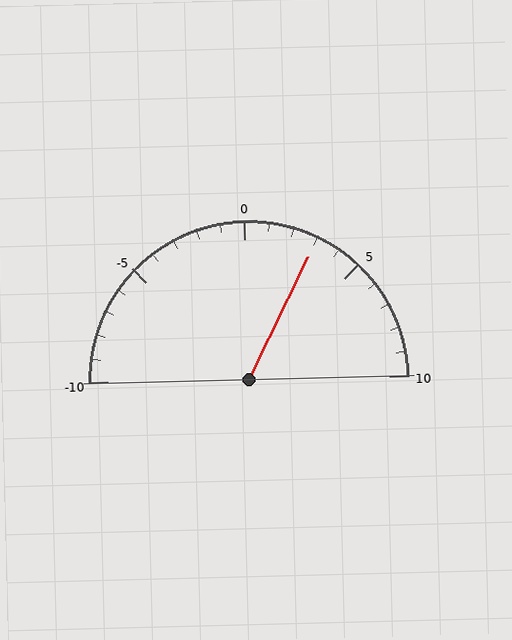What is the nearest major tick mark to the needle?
The nearest major tick mark is 5.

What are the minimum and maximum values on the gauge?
The gauge ranges from -10 to 10.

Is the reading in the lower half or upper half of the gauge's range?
The reading is in the upper half of the range (-10 to 10).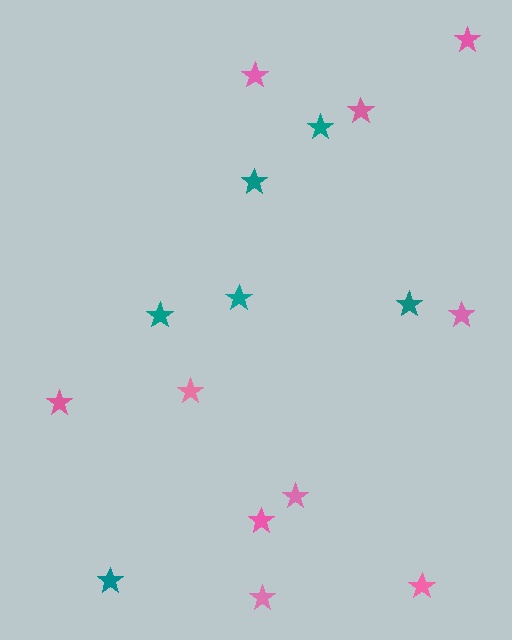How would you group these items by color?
There are 2 groups: one group of teal stars (6) and one group of pink stars (10).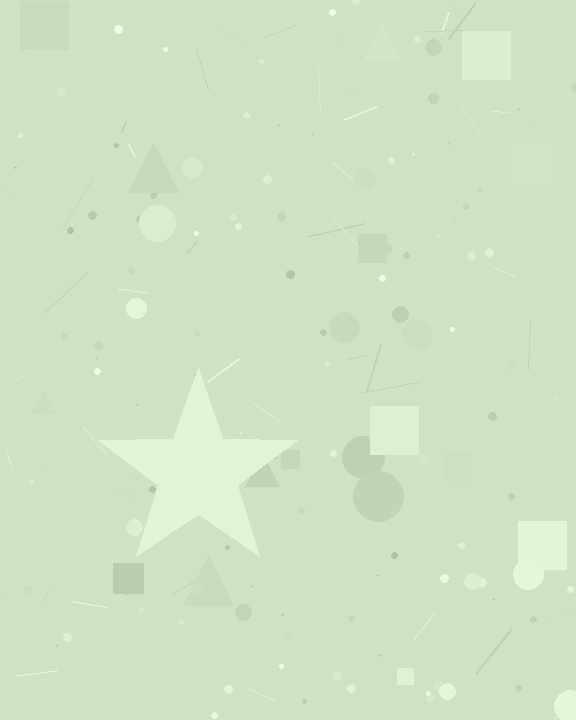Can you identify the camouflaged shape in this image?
The camouflaged shape is a star.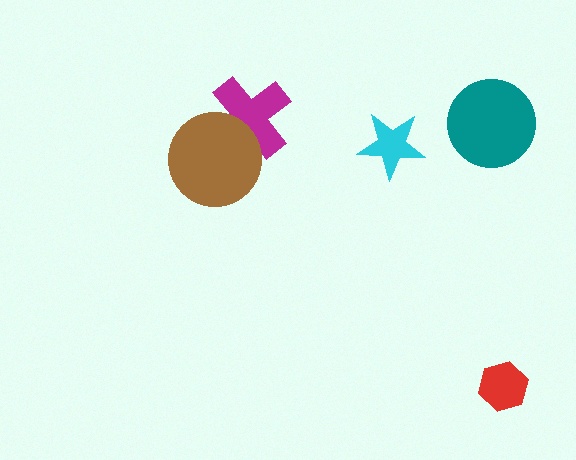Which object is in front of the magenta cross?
The brown circle is in front of the magenta cross.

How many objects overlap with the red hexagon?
0 objects overlap with the red hexagon.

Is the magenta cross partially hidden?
Yes, it is partially covered by another shape.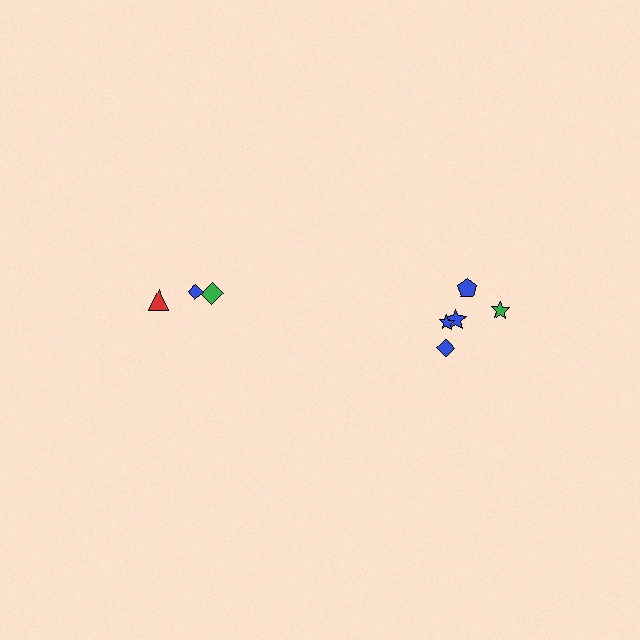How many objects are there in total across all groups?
There are 8 objects.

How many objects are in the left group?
There are 3 objects.